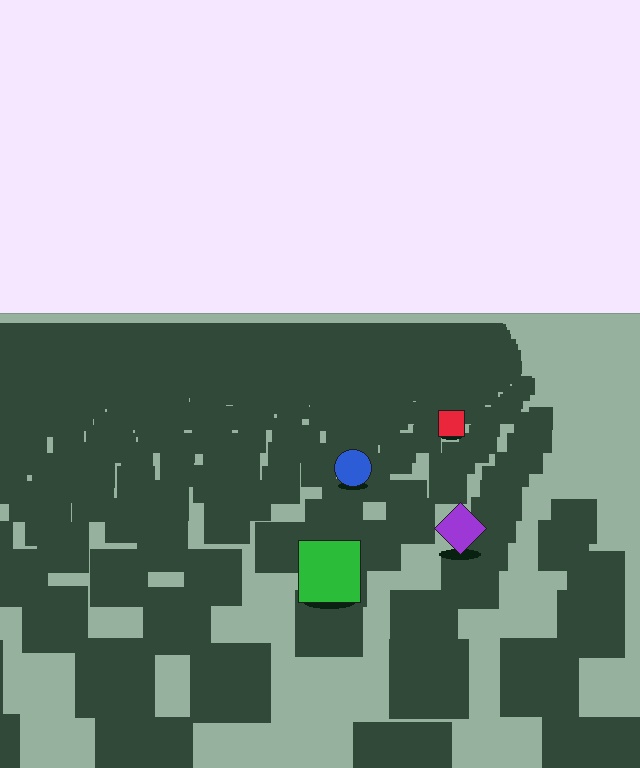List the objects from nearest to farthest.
From nearest to farthest: the green square, the purple diamond, the blue circle, the red square.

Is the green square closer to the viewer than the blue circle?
Yes. The green square is closer — you can tell from the texture gradient: the ground texture is coarser near it.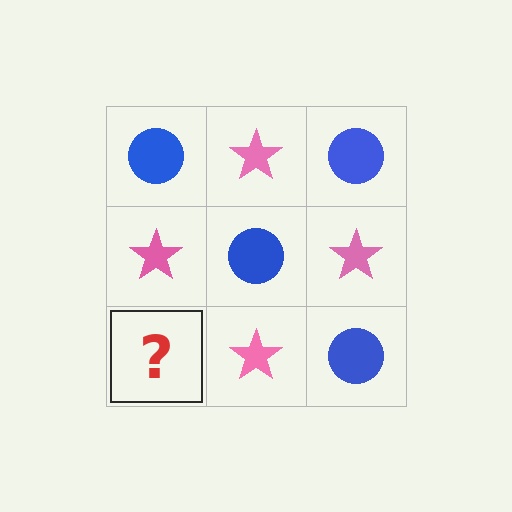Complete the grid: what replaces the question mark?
The question mark should be replaced with a blue circle.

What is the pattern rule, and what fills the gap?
The rule is that it alternates blue circle and pink star in a checkerboard pattern. The gap should be filled with a blue circle.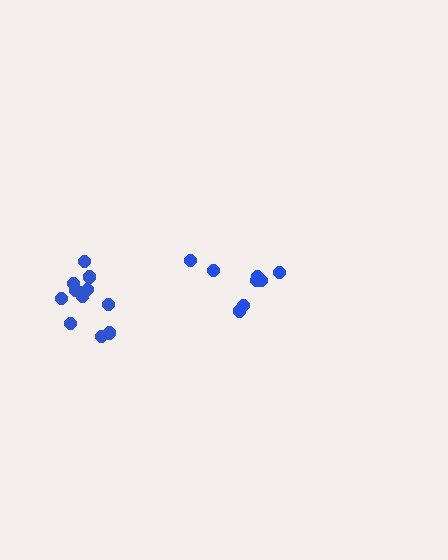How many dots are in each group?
Group 1: 8 dots, Group 2: 12 dots (20 total).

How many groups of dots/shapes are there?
There are 2 groups.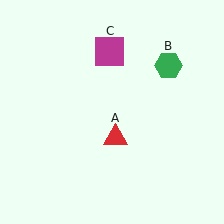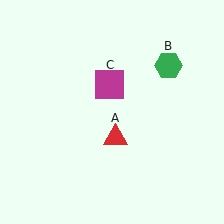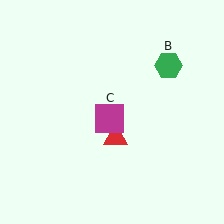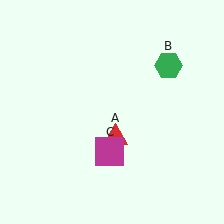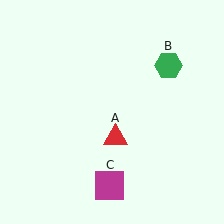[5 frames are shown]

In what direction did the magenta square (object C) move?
The magenta square (object C) moved down.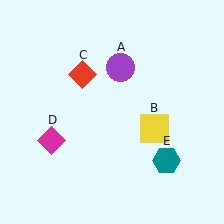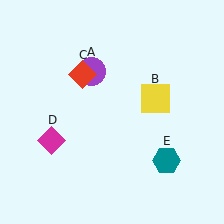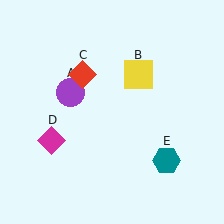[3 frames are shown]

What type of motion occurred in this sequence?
The purple circle (object A), yellow square (object B) rotated counterclockwise around the center of the scene.